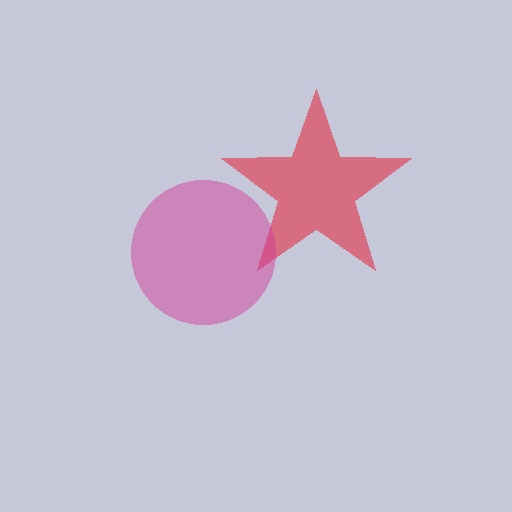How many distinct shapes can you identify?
There are 2 distinct shapes: a red star, a magenta circle.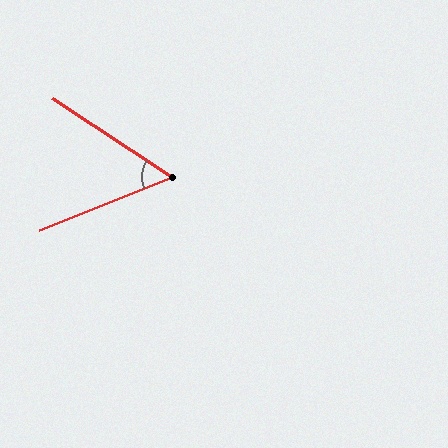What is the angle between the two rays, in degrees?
Approximately 55 degrees.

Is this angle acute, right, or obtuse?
It is acute.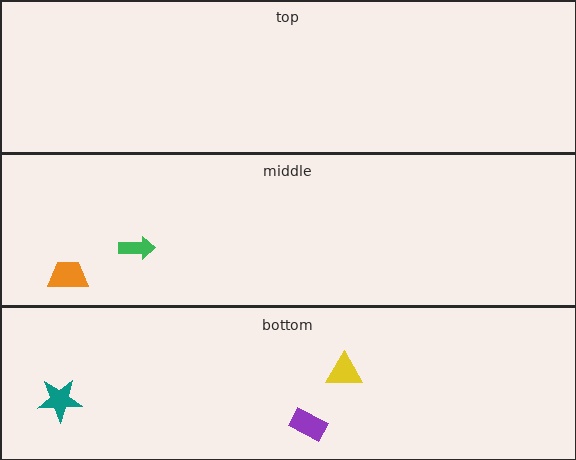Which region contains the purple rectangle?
The bottom region.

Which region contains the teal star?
The bottom region.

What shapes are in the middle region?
The orange trapezoid, the green arrow.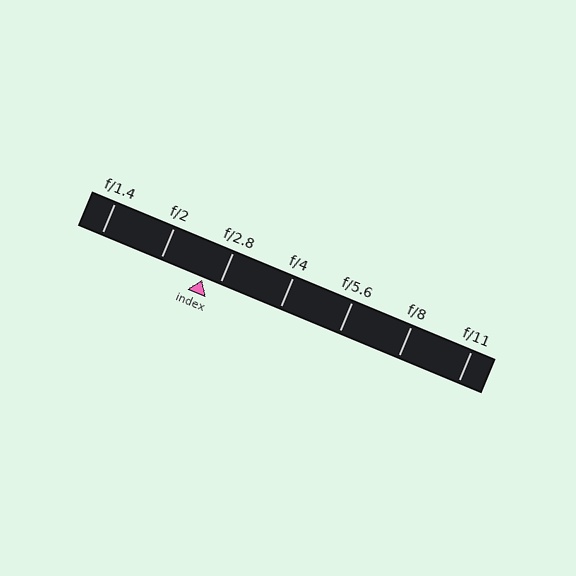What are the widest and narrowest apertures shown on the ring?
The widest aperture shown is f/1.4 and the narrowest is f/11.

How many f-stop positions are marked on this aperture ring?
There are 7 f-stop positions marked.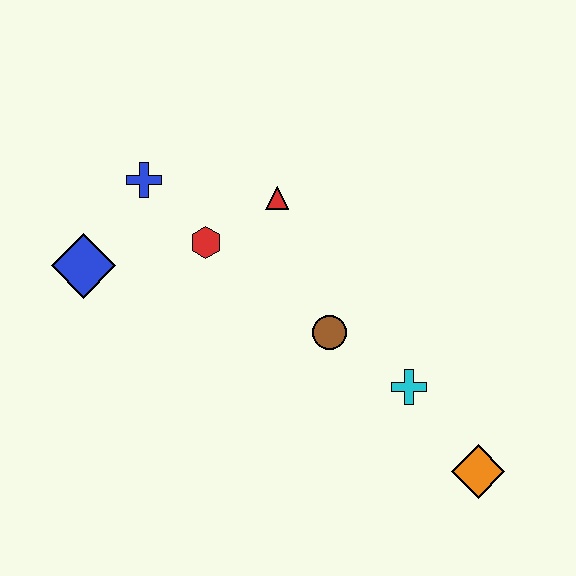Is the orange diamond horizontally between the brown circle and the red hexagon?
No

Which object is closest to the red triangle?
The red hexagon is closest to the red triangle.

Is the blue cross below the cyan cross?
No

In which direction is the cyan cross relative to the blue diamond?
The cyan cross is to the right of the blue diamond.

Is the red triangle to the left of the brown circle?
Yes